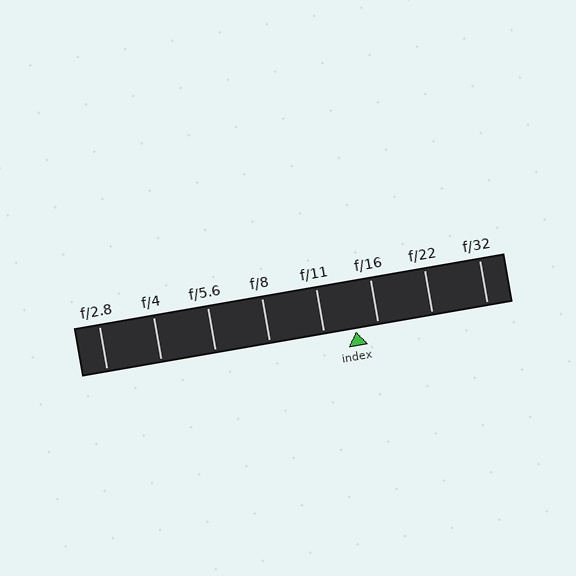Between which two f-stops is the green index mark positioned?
The index mark is between f/11 and f/16.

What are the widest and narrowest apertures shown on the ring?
The widest aperture shown is f/2.8 and the narrowest is f/32.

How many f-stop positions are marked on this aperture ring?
There are 8 f-stop positions marked.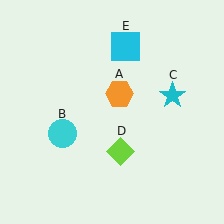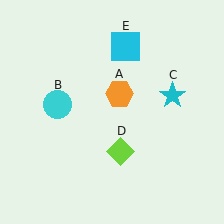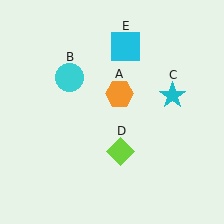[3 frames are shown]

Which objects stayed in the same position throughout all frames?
Orange hexagon (object A) and cyan star (object C) and lime diamond (object D) and cyan square (object E) remained stationary.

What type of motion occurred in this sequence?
The cyan circle (object B) rotated clockwise around the center of the scene.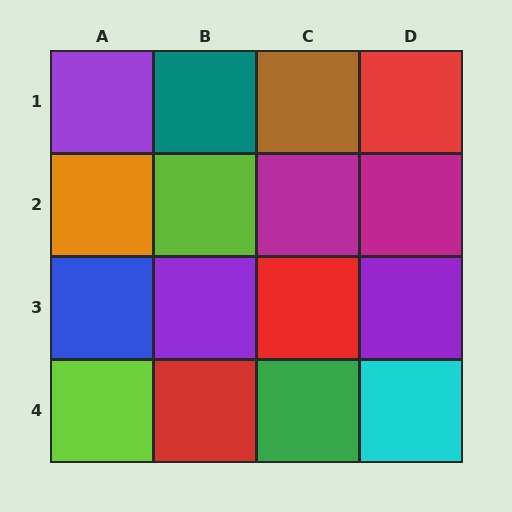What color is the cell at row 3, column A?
Blue.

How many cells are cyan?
1 cell is cyan.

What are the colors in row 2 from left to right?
Orange, lime, magenta, magenta.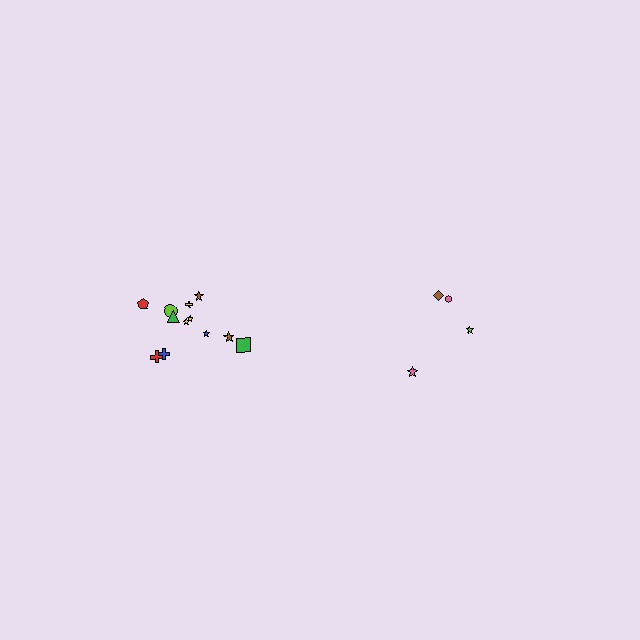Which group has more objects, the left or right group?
The left group.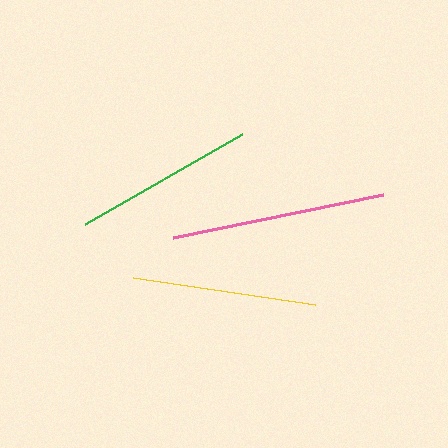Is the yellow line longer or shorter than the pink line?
The pink line is longer than the yellow line.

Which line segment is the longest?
The pink line is the longest at approximately 214 pixels.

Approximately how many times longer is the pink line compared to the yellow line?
The pink line is approximately 1.2 times the length of the yellow line.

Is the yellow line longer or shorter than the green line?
The yellow line is longer than the green line.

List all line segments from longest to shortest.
From longest to shortest: pink, yellow, green.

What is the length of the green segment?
The green segment is approximately 181 pixels long.